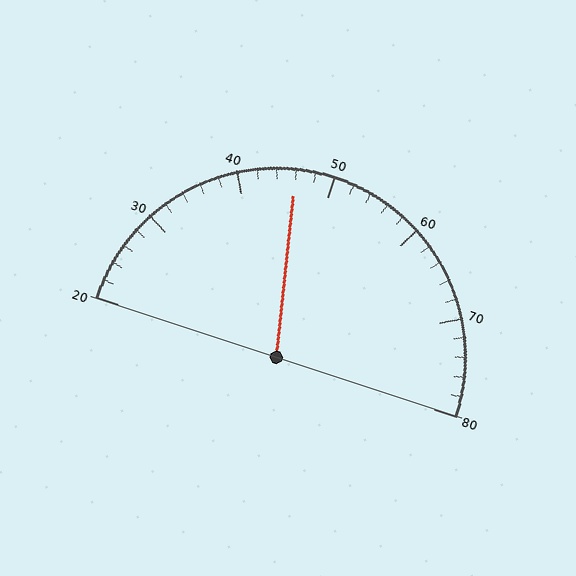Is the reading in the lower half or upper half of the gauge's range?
The reading is in the lower half of the range (20 to 80).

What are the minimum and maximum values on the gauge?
The gauge ranges from 20 to 80.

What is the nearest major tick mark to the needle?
The nearest major tick mark is 50.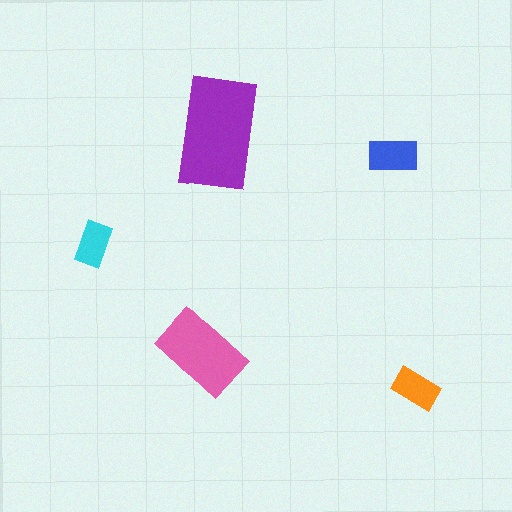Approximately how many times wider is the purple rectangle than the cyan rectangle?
About 2.5 times wider.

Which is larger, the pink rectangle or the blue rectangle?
The pink one.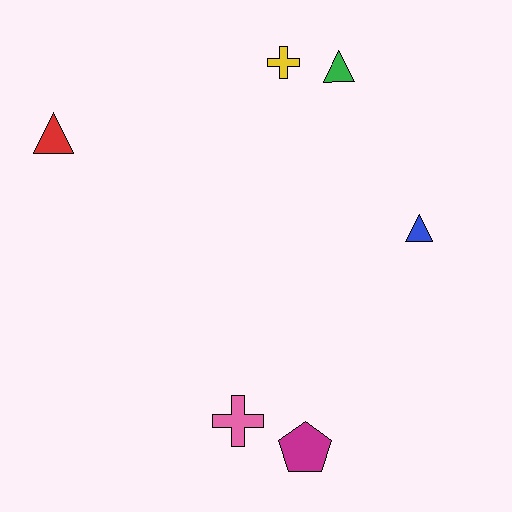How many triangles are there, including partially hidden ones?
There are 3 triangles.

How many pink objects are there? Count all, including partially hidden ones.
There is 1 pink object.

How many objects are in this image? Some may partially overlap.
There are 6 objects.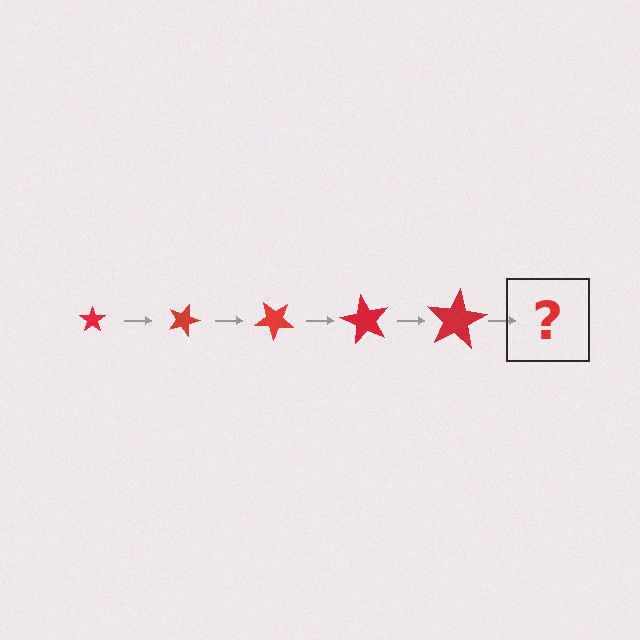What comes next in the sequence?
The next element should be a star, larger than the previous one and rotated 100 degrees from the start.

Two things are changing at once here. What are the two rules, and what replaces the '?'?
The two rules are that the star grows larger each step and it rotates 20 degrees each step. The '?' should be a star, larger than the previous one and rotated 100 degrees from the start.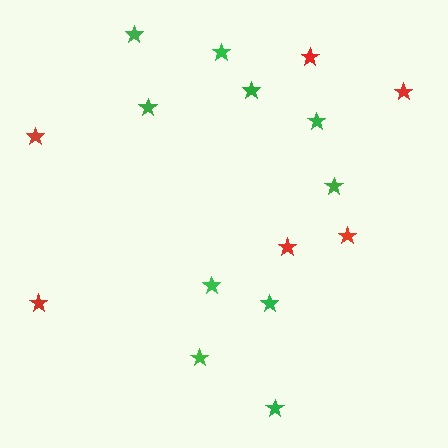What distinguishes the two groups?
There are 2 groups: one group of green stars (10) and one group of red stars (6).